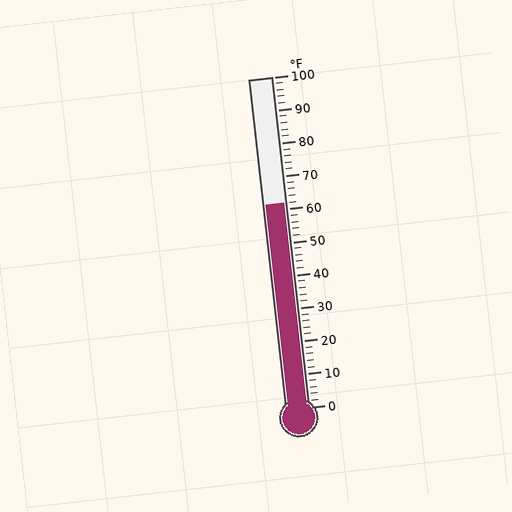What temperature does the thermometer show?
The thermometer shows approximately 62°F.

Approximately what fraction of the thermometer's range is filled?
The thermometer is filled to approximately 60% of its range.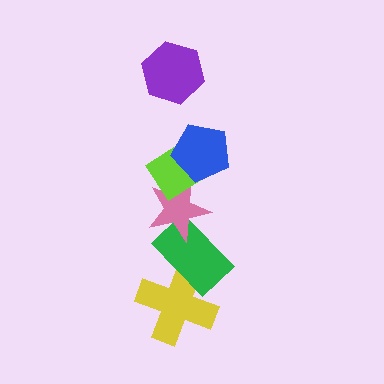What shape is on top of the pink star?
The lime diamond is on top of the pink star.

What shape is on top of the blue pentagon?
The purple hexagon is on top of the blue pentagon.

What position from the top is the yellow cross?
The yellow cross is 6th from the top.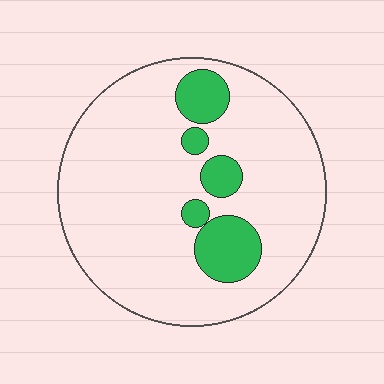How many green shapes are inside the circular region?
5.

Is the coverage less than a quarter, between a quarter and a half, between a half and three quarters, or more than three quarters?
Less than a quarter.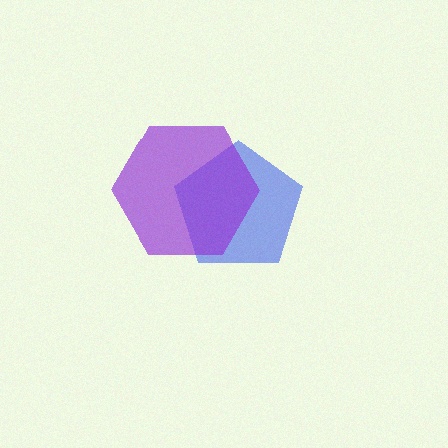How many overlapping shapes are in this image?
There are 2 overlapping shapes in the image.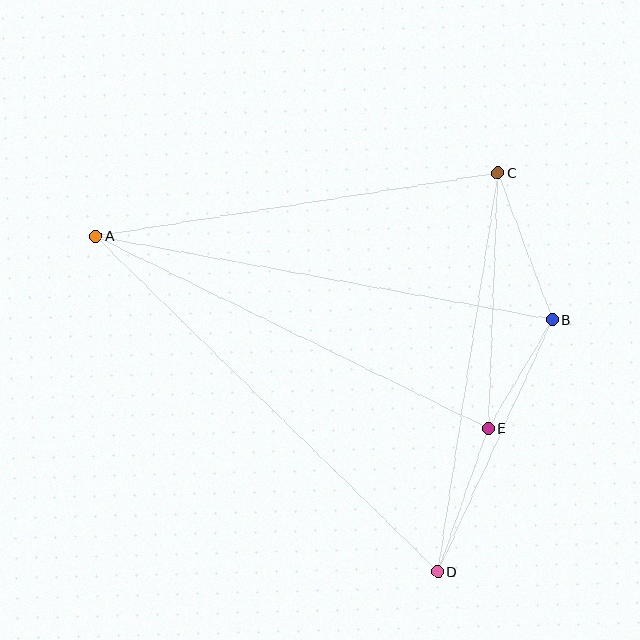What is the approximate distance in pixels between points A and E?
The distance between A and E is approximately 437 pixels.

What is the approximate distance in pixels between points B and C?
The distance between B and C is approximately 156 pixels.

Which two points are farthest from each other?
Points A and D are farthest from each other.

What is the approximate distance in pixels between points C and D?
The distance between C and D is approximately 403 pixels.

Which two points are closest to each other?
Points B and E are closest to each other.